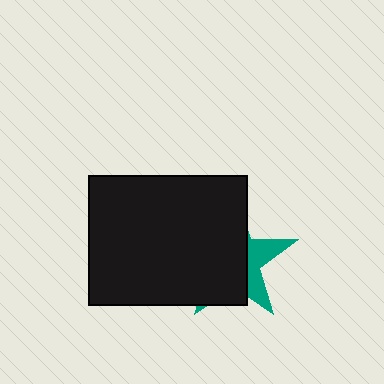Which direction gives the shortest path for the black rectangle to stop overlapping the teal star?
Moving left gives the shortest separation.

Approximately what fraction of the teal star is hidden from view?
Roughly 69% of the teal star is hidden behind the black rectangle.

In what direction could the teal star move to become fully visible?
The teal star could move right. That would shift it out from behind the black rectangle entirely.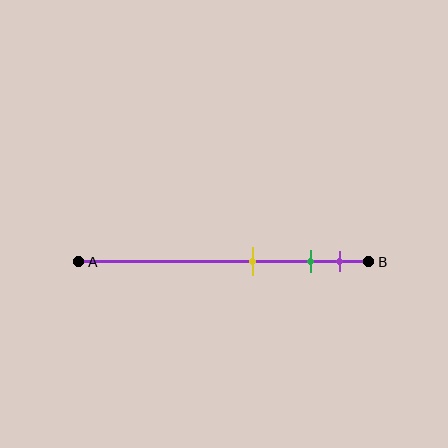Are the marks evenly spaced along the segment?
No, the marks are not evenly spaced.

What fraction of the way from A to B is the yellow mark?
The yellow mark is approximately 60% (0.6) of the way from A to B.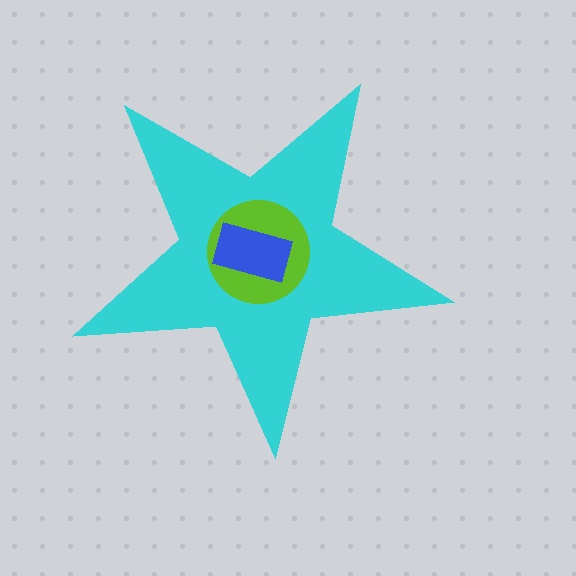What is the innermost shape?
The blue rectangle.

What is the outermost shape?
The cyan star.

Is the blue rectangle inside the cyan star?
Yes.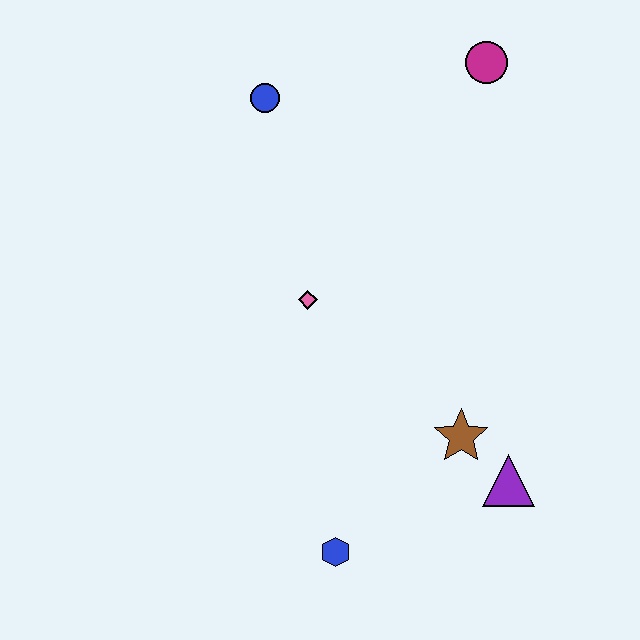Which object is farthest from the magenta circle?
The blue hexagon is farthest from the magenta circle.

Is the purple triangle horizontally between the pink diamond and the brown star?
No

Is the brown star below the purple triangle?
No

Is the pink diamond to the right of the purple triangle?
No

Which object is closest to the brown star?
The purple triangle is closest to the brown star.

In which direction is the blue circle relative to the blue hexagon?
The blue circle is above the blue hexagon.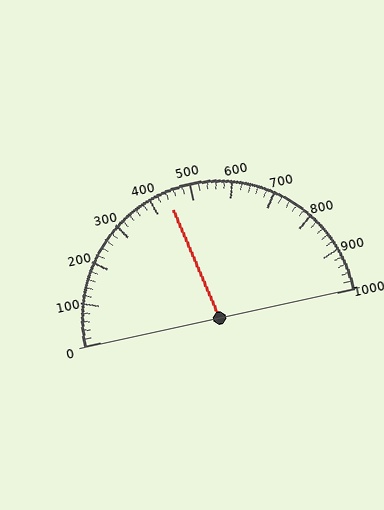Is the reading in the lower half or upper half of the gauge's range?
The reading is in the lower half of the range (0 to 1000).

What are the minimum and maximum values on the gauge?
The gauge ranges from 0 to 1000.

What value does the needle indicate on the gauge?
The needle indicates approximately 440.